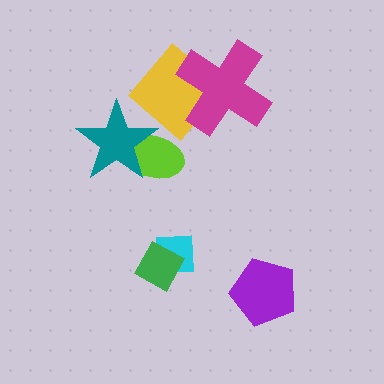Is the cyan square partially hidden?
Yes, it is partially covered by another shape.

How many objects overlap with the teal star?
2 objects overlap with the teal star.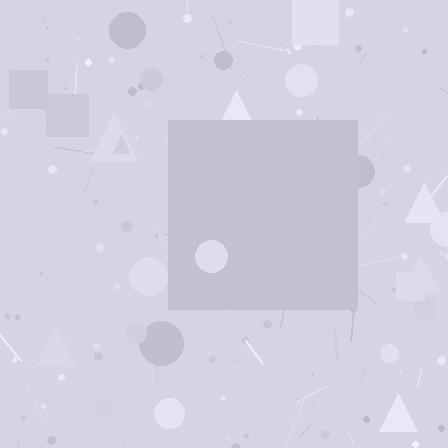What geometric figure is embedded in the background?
A square is embedded in the background.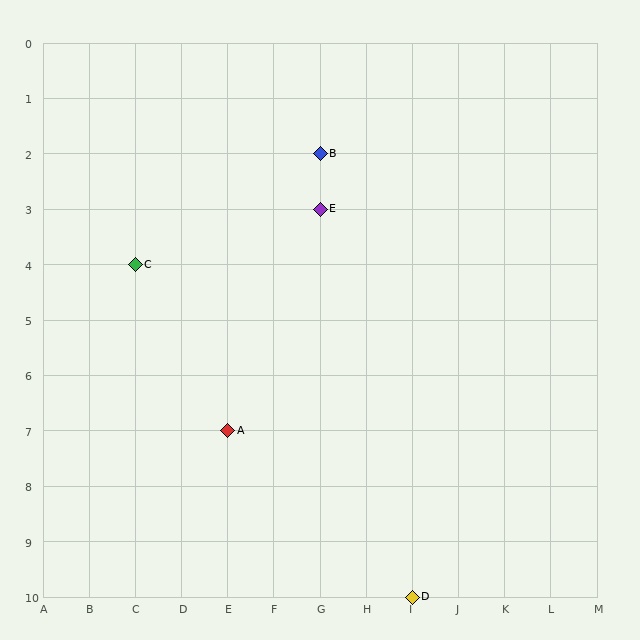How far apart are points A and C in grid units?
Points A and C are 2 columns and 3 rows apart (about 3.6 grid units diagonally).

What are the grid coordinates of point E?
Point E is at grid coordinates (G, 3).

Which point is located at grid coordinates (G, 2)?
Point B is at (G, 2).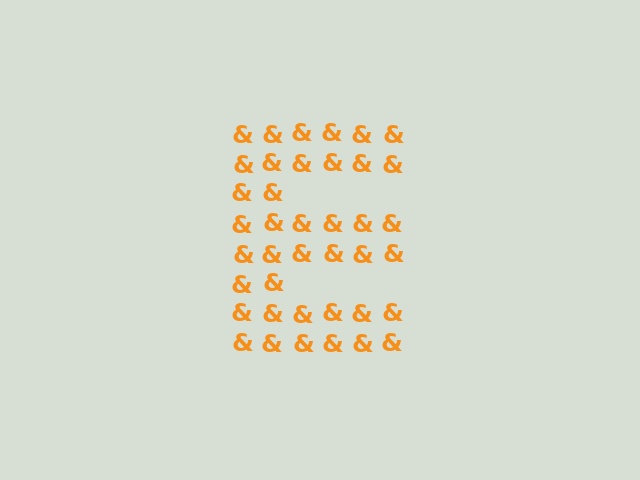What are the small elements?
The small elements are ampersands.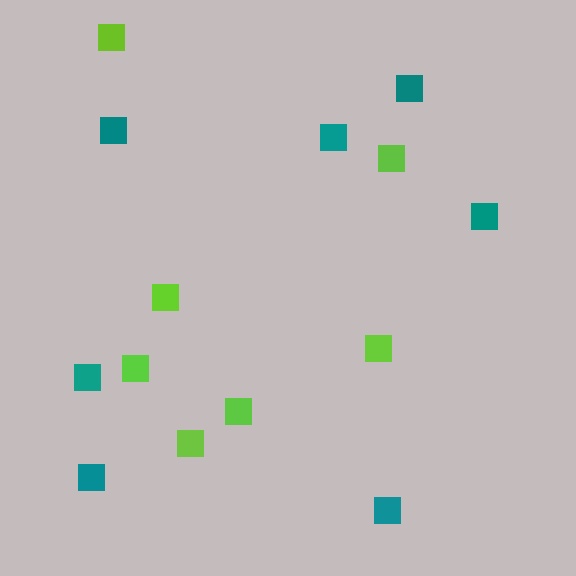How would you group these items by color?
There are 2 groups: one group of teal squares (7) and one group of lime squares (7).